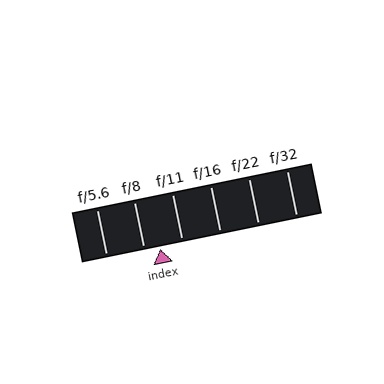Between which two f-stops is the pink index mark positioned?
The index mark is between f/8 and f/11.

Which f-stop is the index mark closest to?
The index mark is closest to f/8.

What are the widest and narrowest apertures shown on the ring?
The widest aperture shown is f/5.6 and the narrowest is f/32.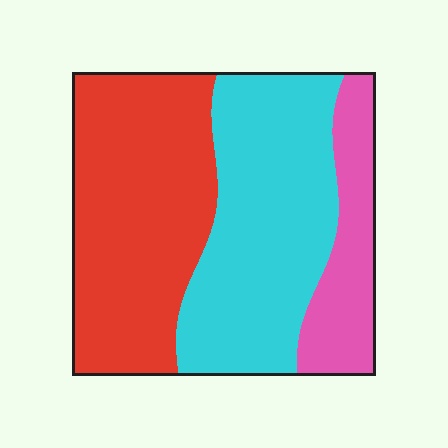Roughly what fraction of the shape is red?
Red covers around 45% of the shape.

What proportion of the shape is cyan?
Cyan takes up about two fifths (2/5) of the shape.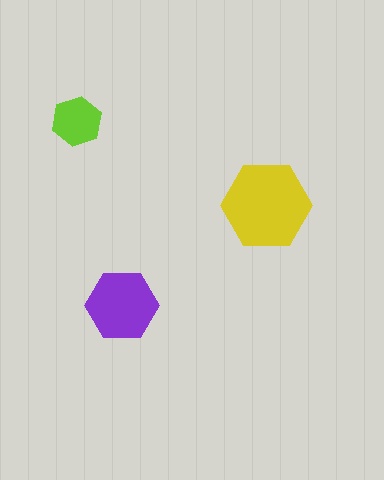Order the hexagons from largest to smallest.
the yellow one, the purple one, the lime one.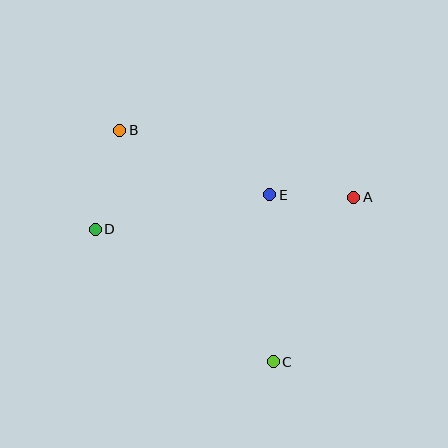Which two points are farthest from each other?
Points B and C are farthest from each other.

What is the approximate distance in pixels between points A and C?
The distance between A and C is approximately 183 pixels.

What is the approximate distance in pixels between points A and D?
The distance between A and D is approximately 260 pixels.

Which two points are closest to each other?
Points A and E are closest to each other.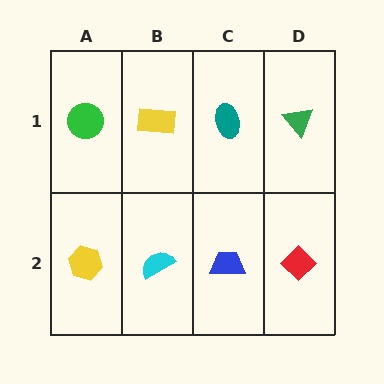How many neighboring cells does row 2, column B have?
3.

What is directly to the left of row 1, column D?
A teal ellipse.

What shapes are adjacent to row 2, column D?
A green triangle (row 1, column D), a blue trapezoid (row 2, column C).